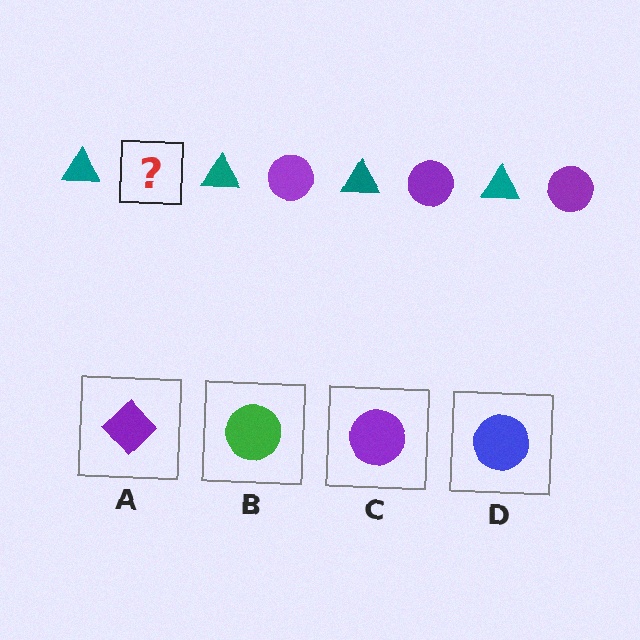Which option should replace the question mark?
Option C.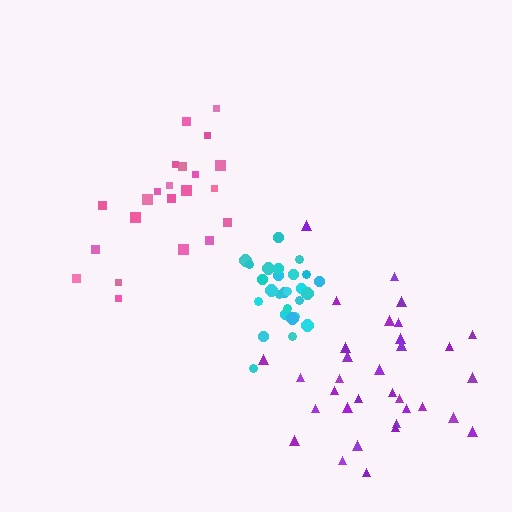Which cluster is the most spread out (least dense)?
Pink.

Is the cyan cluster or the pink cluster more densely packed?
Cyan.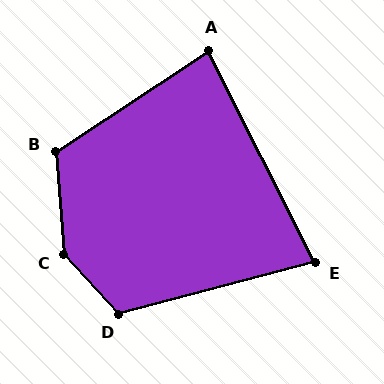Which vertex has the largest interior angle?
C, at approximately 142 degrees.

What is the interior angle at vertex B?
Approximately 119 degrees (obtuse).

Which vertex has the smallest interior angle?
E, at approximately 78 degrees.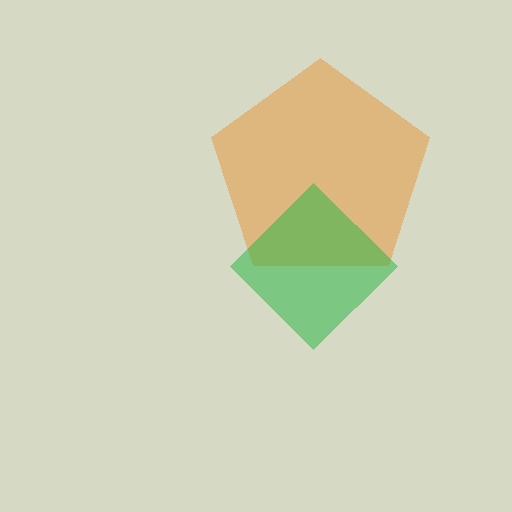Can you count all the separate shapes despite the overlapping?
Yes, there are 2 separate shapes.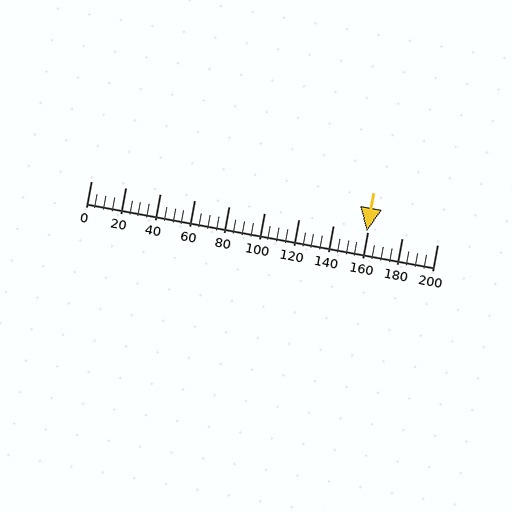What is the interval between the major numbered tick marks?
The major tick marks are spaced 20 units apart.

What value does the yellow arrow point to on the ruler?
The yellow arrow points to approximately 160.